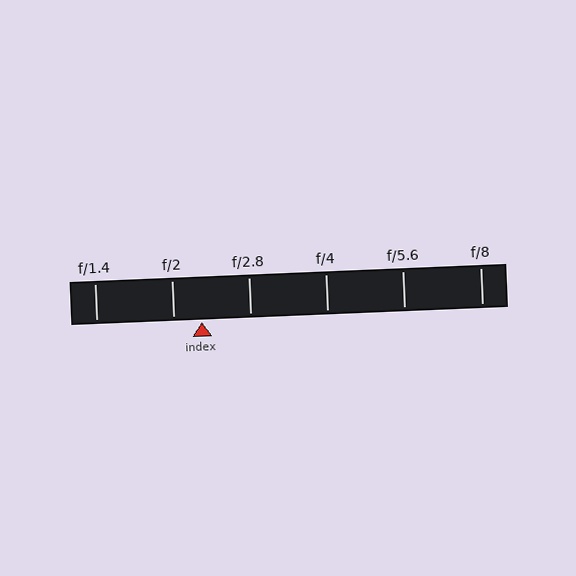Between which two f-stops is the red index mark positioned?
The index mark is between f/2 and f/2.8.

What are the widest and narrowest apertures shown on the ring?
The widest aperture shown is f/1.4 and the narrowest is f/8.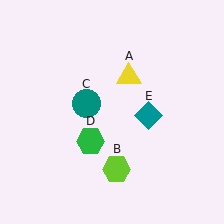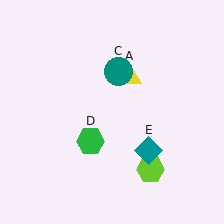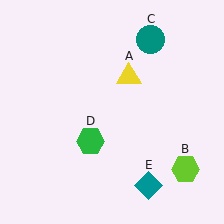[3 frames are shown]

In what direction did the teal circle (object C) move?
The teal circle (object C) moved up and to the right.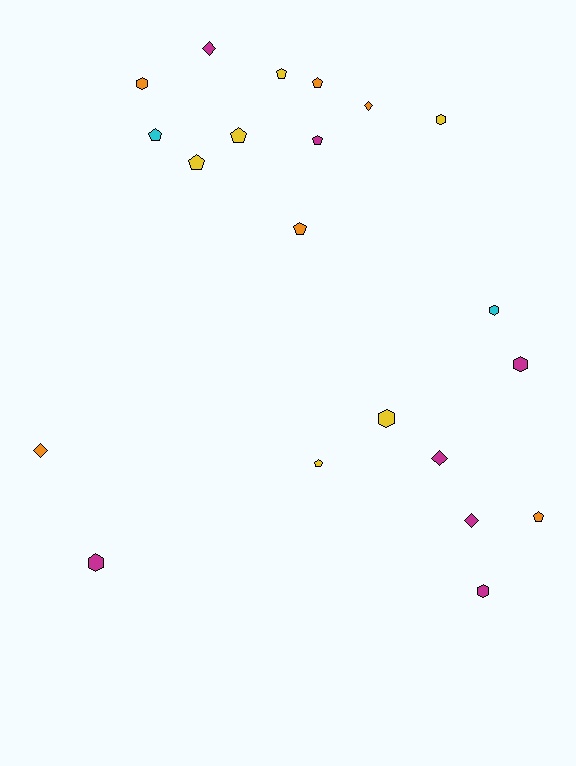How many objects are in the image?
There are 21 objects.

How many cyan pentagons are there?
There is 1 cyan pentagon.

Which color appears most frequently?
Magenta, with 7 objects.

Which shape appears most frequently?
Pentagon, with 9 objects.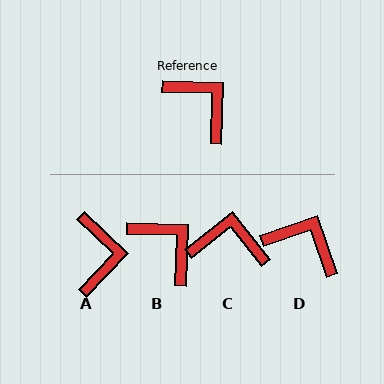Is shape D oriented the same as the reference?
No, it is off by about 21 degrees.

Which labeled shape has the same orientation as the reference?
B.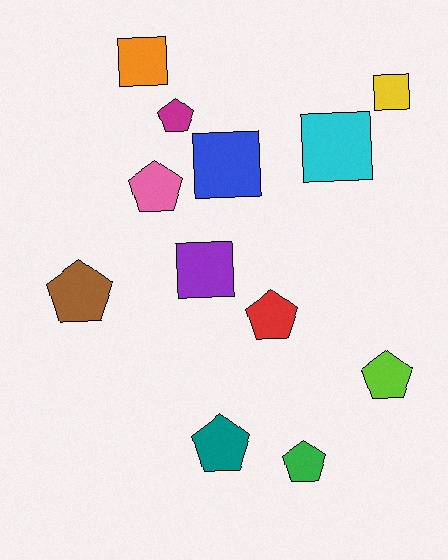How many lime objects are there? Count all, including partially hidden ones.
There is 1 lime object.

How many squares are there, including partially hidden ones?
There are 5 squares.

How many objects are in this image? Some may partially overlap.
There are 12 objects.